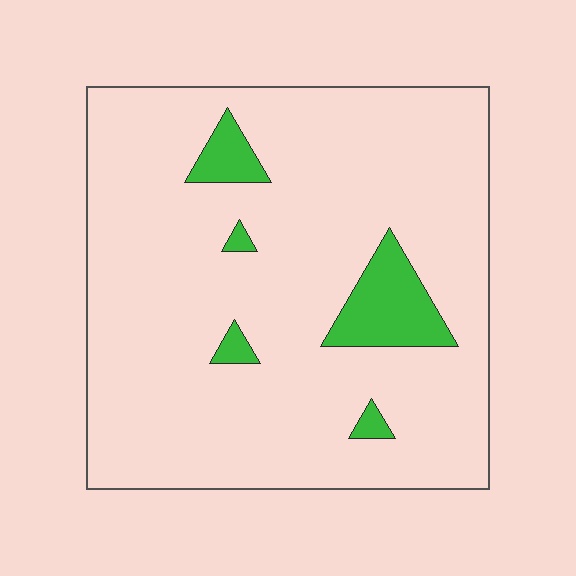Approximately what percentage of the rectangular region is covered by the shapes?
Approximately 10%.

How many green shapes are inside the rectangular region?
5.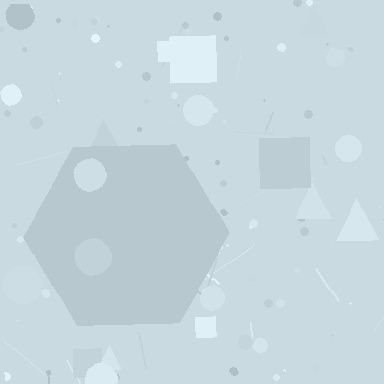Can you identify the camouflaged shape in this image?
The camouflaged shape is a hexagon.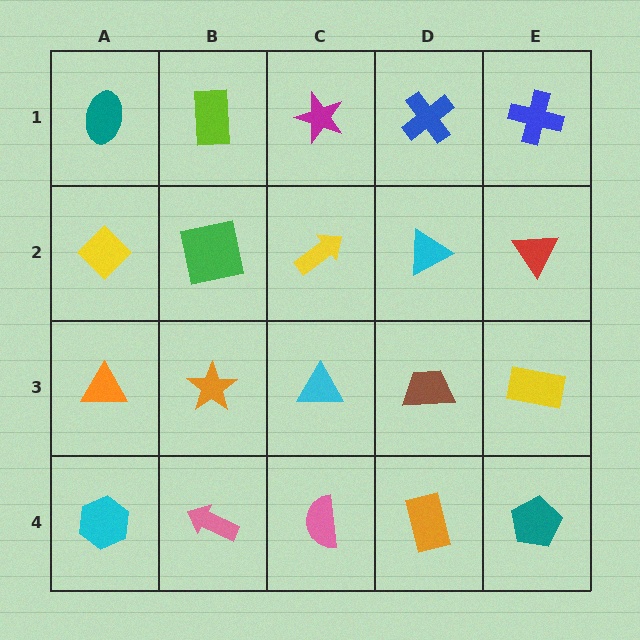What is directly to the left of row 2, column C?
A green square.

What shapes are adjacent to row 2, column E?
A blue cross (row 1, column E), a yellow rectangle (row 3, column E), a cyan triangle (row 2, column D).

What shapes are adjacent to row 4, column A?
An orange triangle (row 3, column A), a pink arrow (row 4, column B).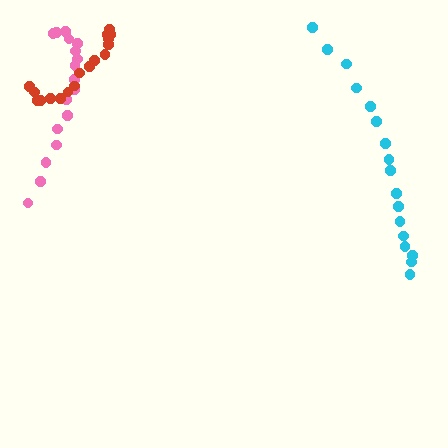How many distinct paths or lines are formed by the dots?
There are 3 distinct paths.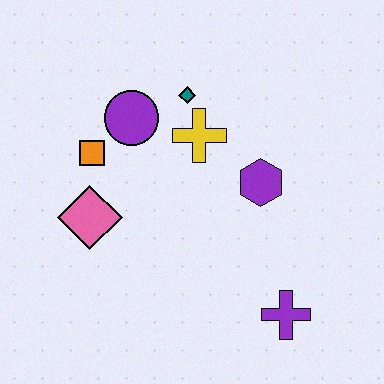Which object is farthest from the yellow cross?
The purple cross is farthest from the yellow cross.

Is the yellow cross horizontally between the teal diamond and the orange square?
No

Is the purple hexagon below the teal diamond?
Yes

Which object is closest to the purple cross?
The purple hexagon is closest to the purple cross.